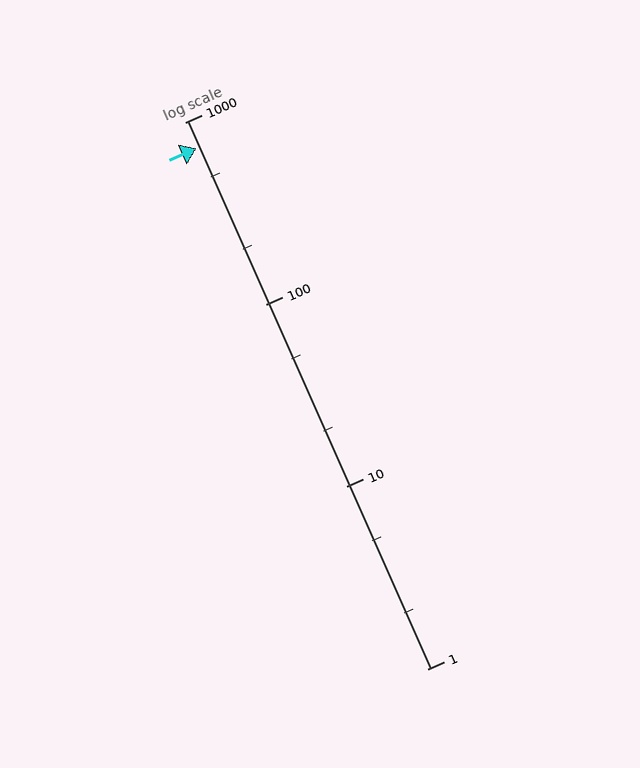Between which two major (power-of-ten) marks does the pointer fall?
The pointer is between 100 and 1000.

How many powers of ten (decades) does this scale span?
The scale spans 3 decades, from 1 to 1000.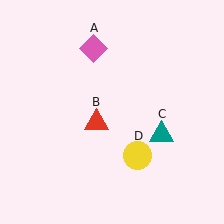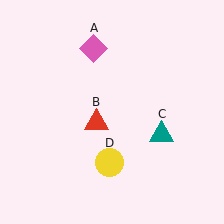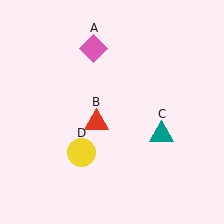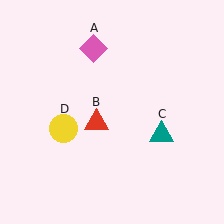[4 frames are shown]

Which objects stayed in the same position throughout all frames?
Pink diamond (object A) and red triangle (object B) and teal triangle (object C) remained stationary.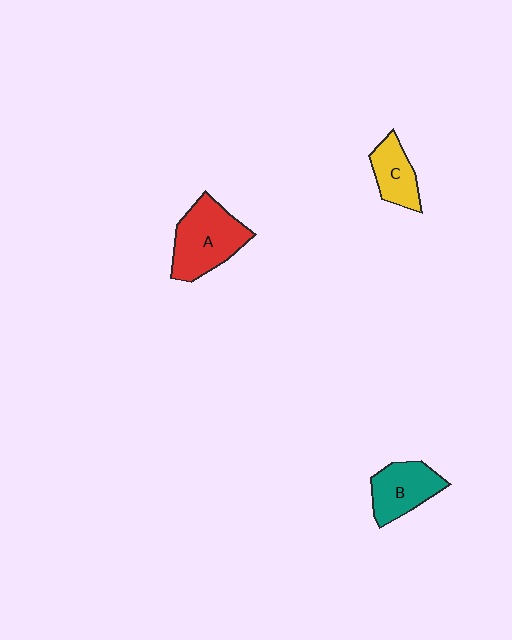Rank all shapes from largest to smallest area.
From largest to smallest: A (red), B (teal), C (yellow).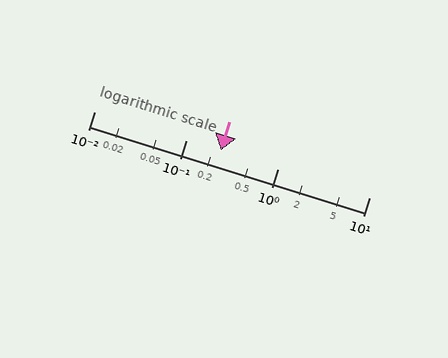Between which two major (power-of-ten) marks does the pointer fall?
The pointer is between 0.1 and 1.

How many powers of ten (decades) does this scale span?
The scale spans 3 decades, from 0.01 to 10.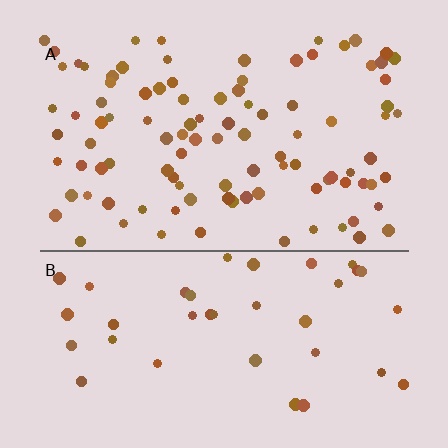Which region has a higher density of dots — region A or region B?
A (the top).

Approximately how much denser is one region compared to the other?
Approximately 2.5× — region A over region B.